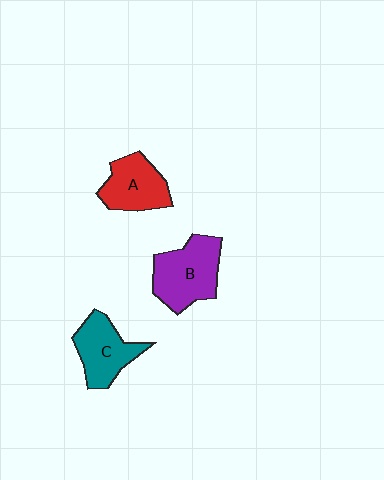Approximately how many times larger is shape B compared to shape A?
Approximately 1.3 times.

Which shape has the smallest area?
Shape A (red).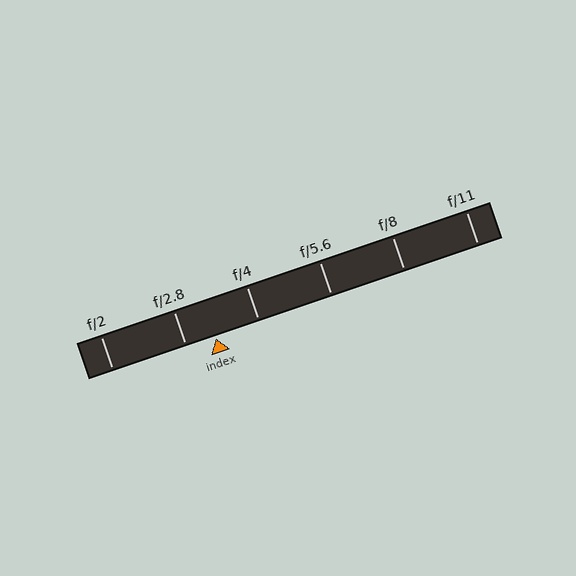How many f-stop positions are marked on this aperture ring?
There are 6 f-stop positions marked.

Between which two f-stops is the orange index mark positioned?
The index mark is between f/2.8 and f/4.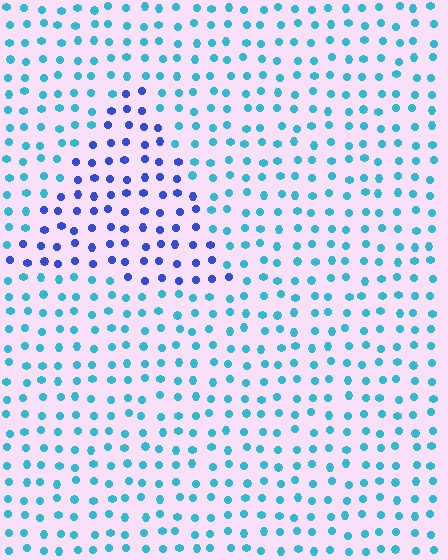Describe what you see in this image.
The image is filled with small cyan elements in a uniform arrangement. A triangle-shaped region is visible where the elements are tinted to a slightly different hue, forming a subtle color boundary.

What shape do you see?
I see a triangle.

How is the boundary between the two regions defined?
The boundary is defined purely by a slight shift in hue (about 44 degrees). Spacing, size, and orientation are identical on both sides.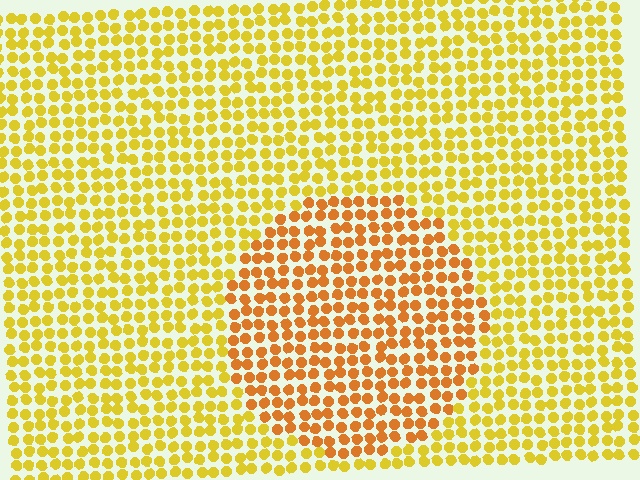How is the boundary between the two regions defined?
The boundary is defined purely by a slight shift in hue (about 27 degrees). Spacing, size, and orientation are identical on both sides.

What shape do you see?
I see a circle.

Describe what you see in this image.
The image is filled with small yellow elements in a uniform arrangement. A circle-shaped region is visible where the elements are tinted to a slightly different hue, forming a subtle color boundary.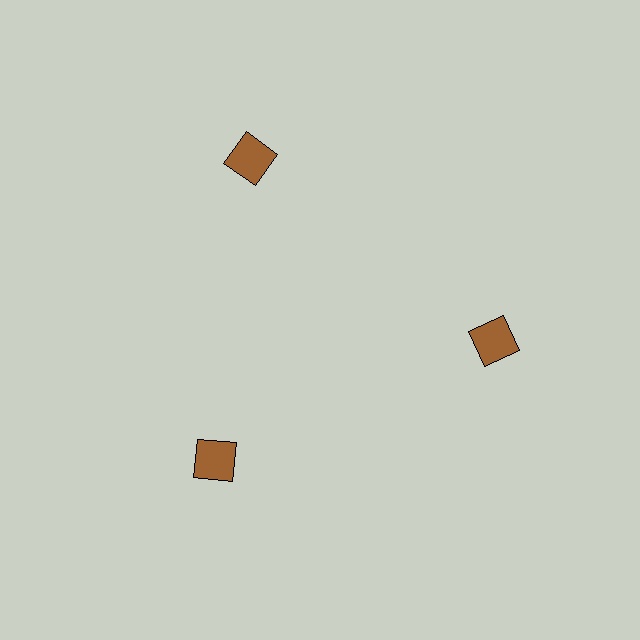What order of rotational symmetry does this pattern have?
This pattern has 3-fold rotational symmetry.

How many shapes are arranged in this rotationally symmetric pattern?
There are 3 shapes, arranged in 3 groups of 1.